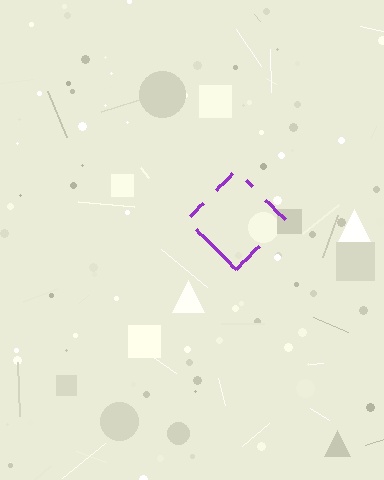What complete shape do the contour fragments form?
The contour fragments form a diamond.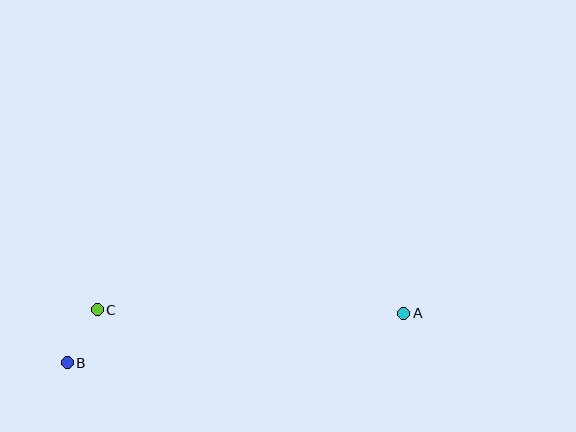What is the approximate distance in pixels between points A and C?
The distance between A and C is approximately 307 pixels.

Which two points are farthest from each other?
Points A and B are farthest from each other.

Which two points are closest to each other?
Points B and C are closest to each other.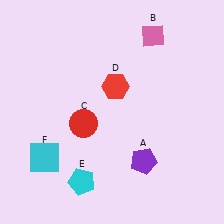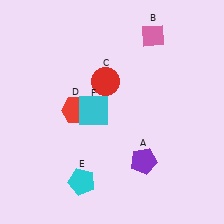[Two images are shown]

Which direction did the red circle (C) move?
The red circle (C) moved up.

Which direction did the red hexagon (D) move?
The red hexagon (D) moved left.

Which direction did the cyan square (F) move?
The cyan square (F) moved right.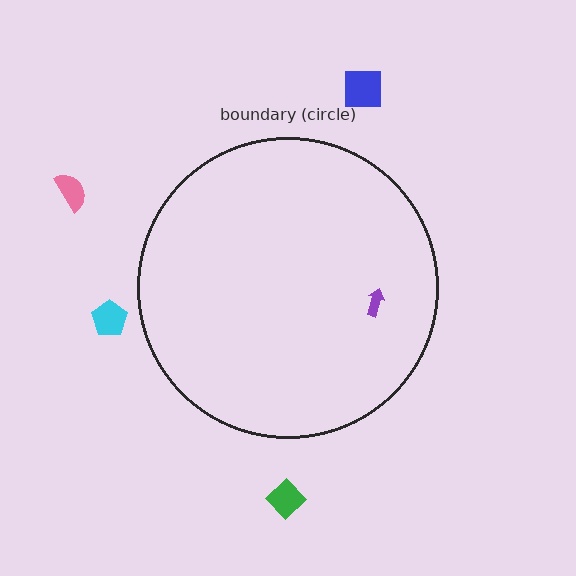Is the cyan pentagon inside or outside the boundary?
Outside.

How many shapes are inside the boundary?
1 inside, 4 outside.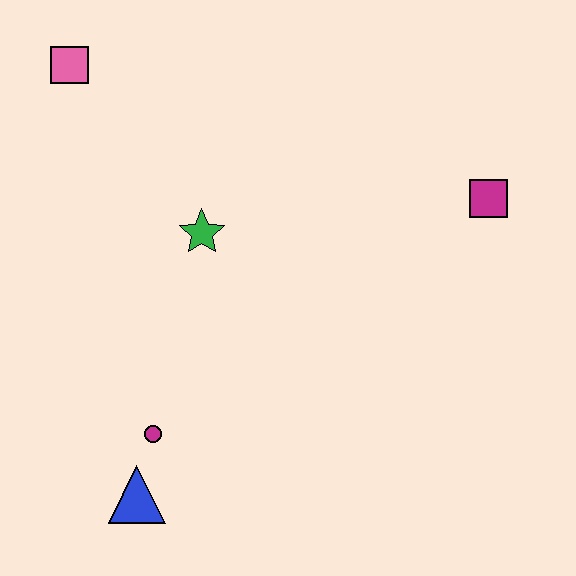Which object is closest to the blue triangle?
The magenta circle is closest to the blue triangle.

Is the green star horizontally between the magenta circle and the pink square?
No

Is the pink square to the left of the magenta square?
Yes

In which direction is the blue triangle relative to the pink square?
The blue triangle is below the pink square.